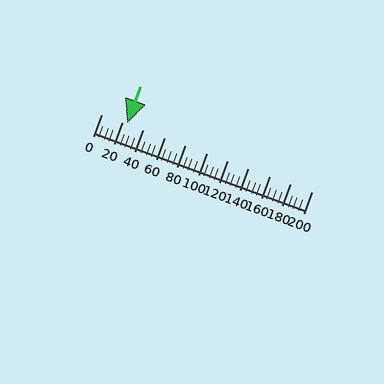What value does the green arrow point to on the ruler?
The green arrow points to approximately 24.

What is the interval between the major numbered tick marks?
The major tick marks are spaced 20 units apart.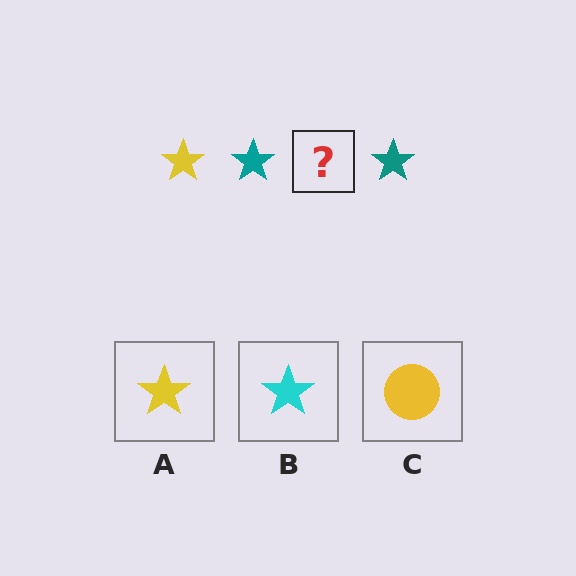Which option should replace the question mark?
Option A.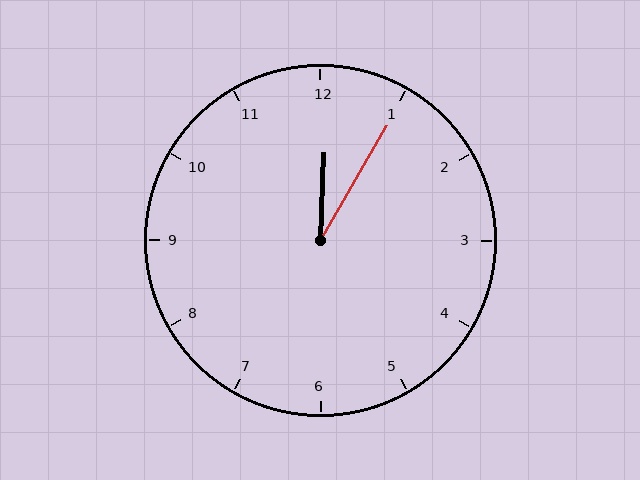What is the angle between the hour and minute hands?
Approximately 28 degrees.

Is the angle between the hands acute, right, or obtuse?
It is acute.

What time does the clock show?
12:05.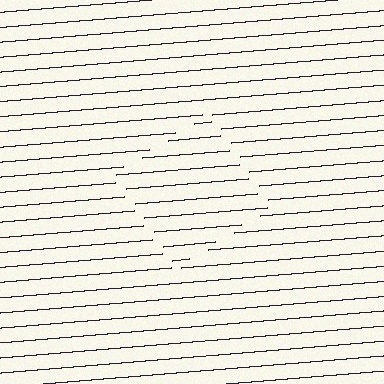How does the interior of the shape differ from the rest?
The interior of the shape contains the same grating, shifted by half a period — the contour is defined by the phase discontinuity where line-ends from the inner and outer gratings abut.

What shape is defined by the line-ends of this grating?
An illusory square. The interior of the shape contains the same grating, shifted by half a period — the contour is defined by the phase discontinuity where line-ends from the inner and outer gratings abut.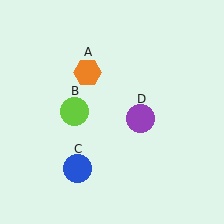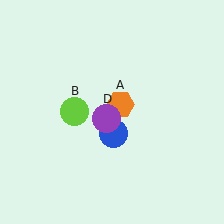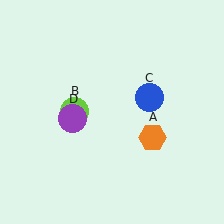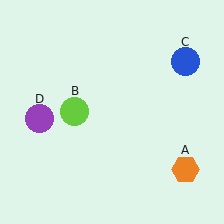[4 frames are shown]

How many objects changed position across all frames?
3 objects changed position: orange hexagon (object A), blue circle (object C), purple circle (object D).